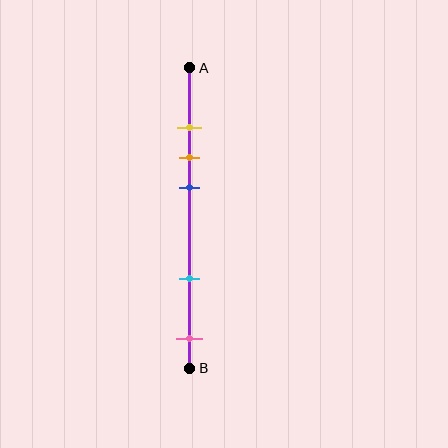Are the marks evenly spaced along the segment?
No, the marks are not evenly spaced.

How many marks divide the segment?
There are 5 marks dividing the segment.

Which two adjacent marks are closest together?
The yellow and orange marks are the closest adjacent pair.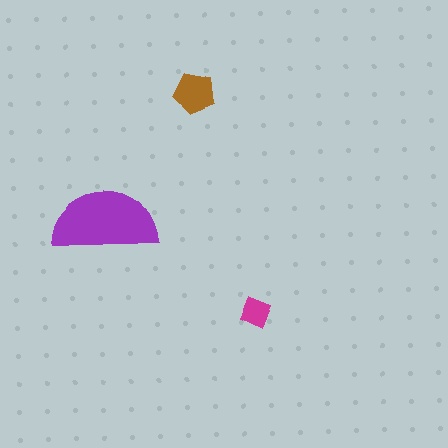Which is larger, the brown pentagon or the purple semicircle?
The purple semicircle.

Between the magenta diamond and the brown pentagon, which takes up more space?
The brown pentagon.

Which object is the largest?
The purple semicircle.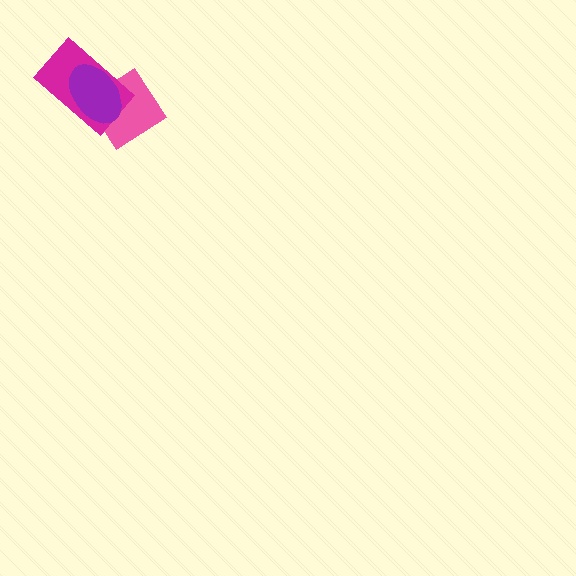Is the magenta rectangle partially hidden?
Yes, it is partially covered by another shape.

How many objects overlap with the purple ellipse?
2 objects overlap with the purple ellipse.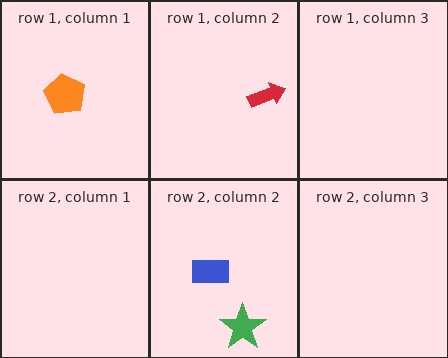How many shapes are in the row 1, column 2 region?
1.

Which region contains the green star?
The row 2, column 2 region.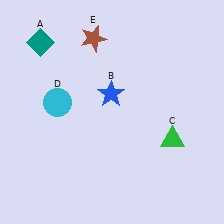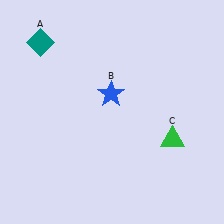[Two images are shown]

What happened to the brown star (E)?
The brown star (E) was removed in Image 2. It was in the top-left area of Image 1.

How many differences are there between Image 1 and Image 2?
There are 2 differences between the two images.